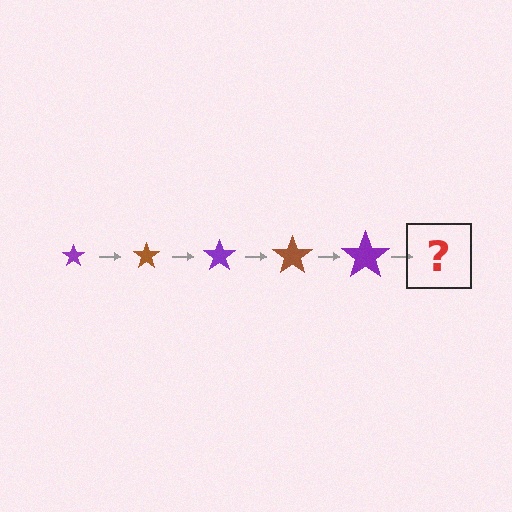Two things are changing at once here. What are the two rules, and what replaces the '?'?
The two rules are that the star grows larger each step and the color cycles through purple and brown. The '?' should be a brown star, larger than the previous one.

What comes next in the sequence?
The next element should be a brown star, larger than the previous one.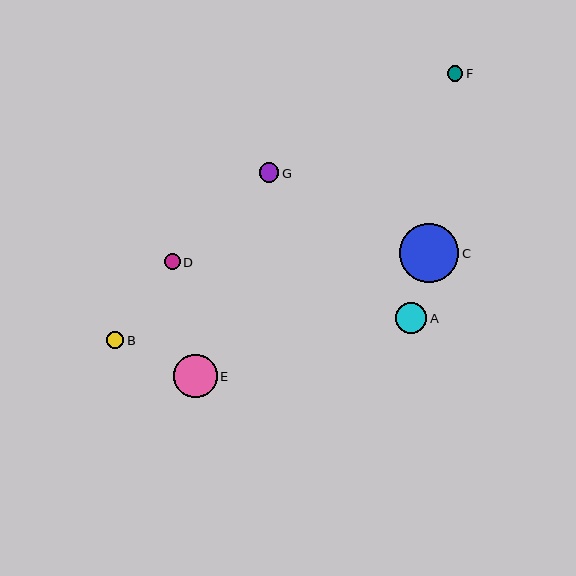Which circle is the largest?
Circle C is the largest with a size of approximately 59 pixels.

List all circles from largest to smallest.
From largest to smallest: C, E, A, G, B, D, F.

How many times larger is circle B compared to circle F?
Circle B is approximately 1.1 times the size of circle F.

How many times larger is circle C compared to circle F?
Circle C is approximately 3.8 times the size of circle F.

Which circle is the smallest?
Circle F is the smallest with a size of approximately 15 pixels.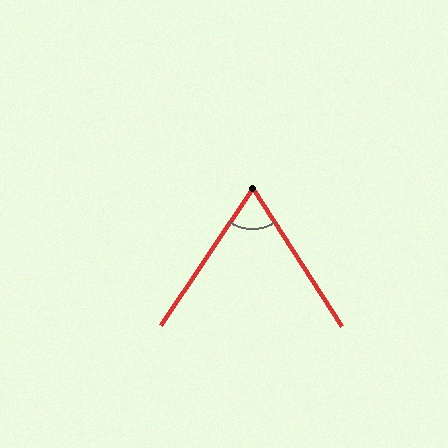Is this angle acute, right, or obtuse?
It is acute.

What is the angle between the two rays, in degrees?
Approximately 66 degrees.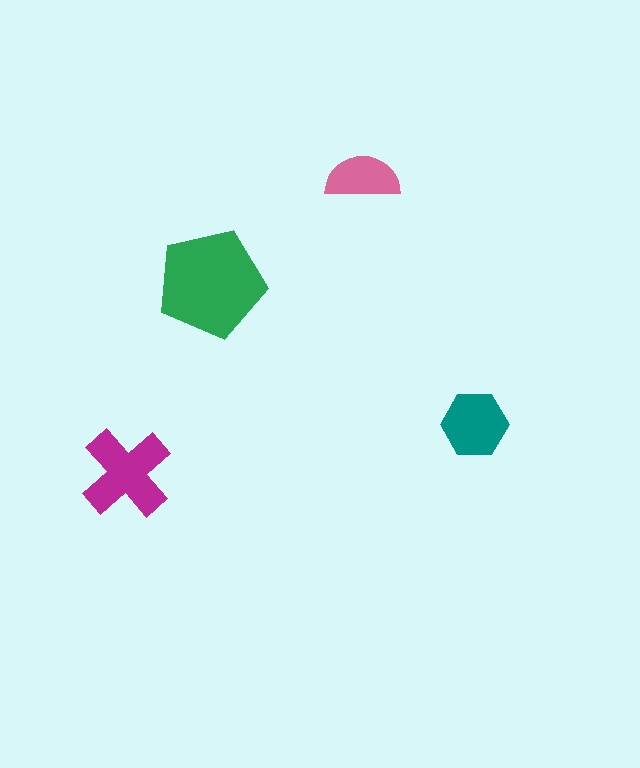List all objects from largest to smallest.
The green pentagon, the magenta cross, the teal hexagon, the pink semicircle.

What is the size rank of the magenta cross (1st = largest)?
2nd.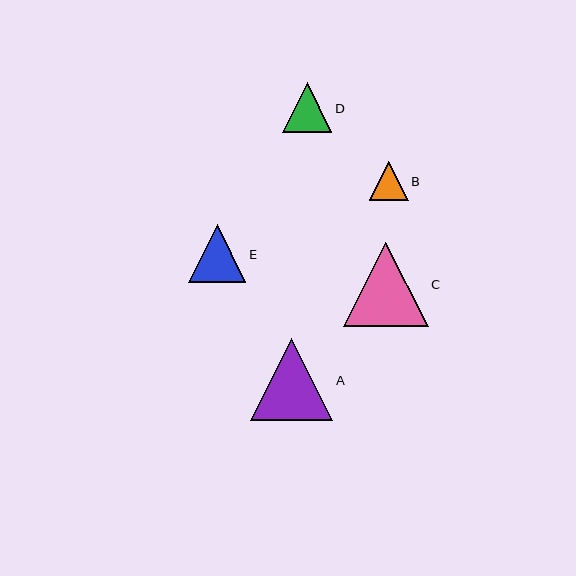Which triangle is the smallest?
Triangle B is the smallest with a size of approximately 39 pixels.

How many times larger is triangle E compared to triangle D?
Triangle E is approximately 1.1 times the size of triangle D.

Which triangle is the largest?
Triangle C is the largest with a size of approximately 84 pixels.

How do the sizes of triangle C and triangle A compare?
Triangle C and triangle A are approximately the same size.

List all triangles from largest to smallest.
From largest to smallest: C, A, E, D, B.